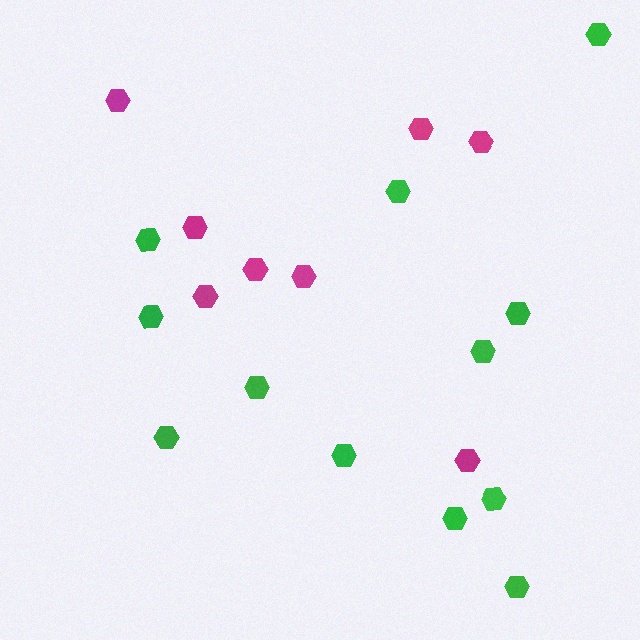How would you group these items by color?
There are 2 groups: one group of magenta hexagons (8) and one group of green hexagons (12).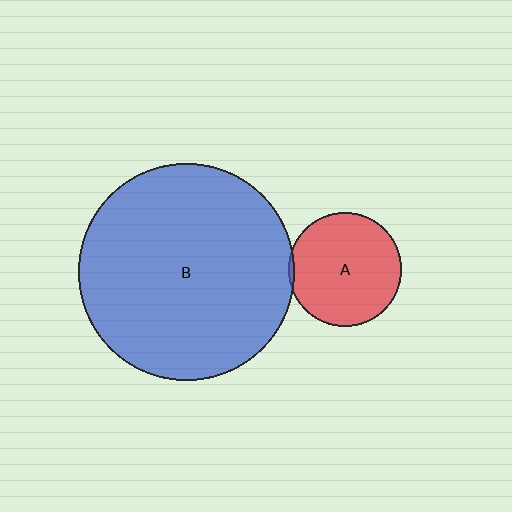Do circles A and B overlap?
Yes.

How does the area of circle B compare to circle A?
Approximately 3.6 times.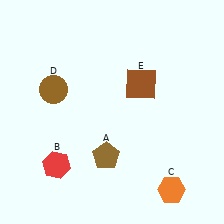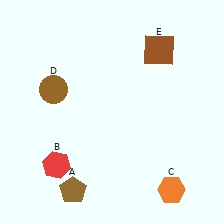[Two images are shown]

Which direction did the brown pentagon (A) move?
The brown pentagon (A) moved down.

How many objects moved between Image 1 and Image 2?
2 objects moved between the two images.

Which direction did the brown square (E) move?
The brown square (E) moved up.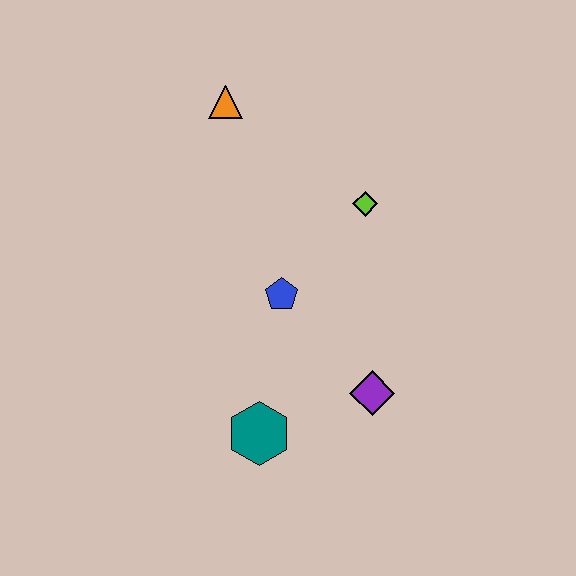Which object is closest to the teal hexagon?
The purple diamond is closest to the teal hexagon.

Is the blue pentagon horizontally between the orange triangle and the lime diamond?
Yes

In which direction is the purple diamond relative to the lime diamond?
The purple diamond is below the lime diamond.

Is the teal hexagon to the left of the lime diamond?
Yes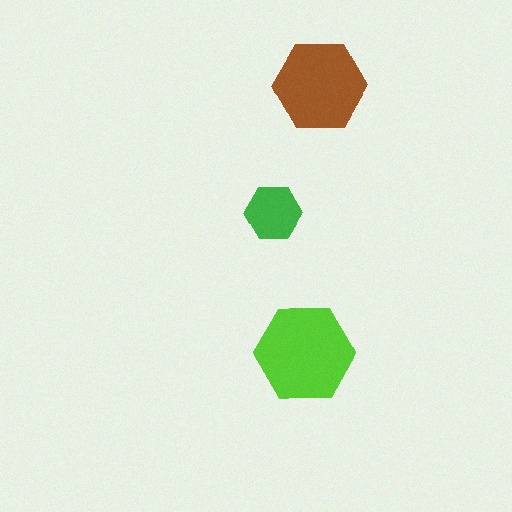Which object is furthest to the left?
The green hexagon is leftmost.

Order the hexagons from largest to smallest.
the lime one, the brown one, the green one.